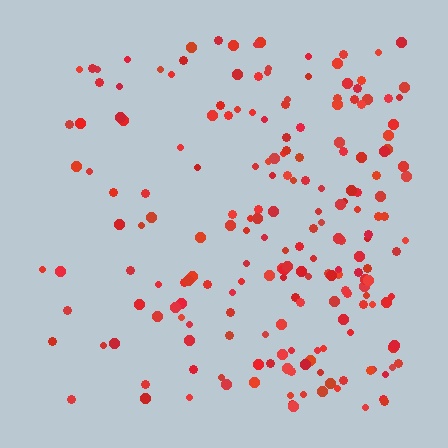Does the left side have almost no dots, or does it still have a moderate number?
Still a moderate number, just noticeably fewer than the right.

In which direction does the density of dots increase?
From left to right, with the right side densest.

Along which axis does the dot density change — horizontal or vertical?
Horizontal.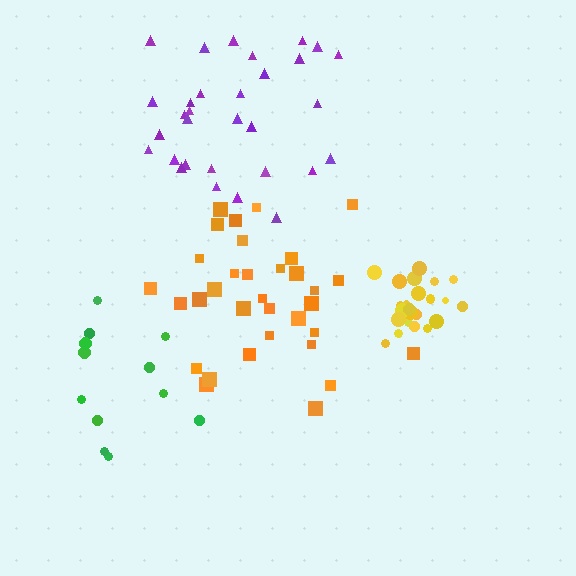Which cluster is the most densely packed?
Yellow.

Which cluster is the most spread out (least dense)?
Green.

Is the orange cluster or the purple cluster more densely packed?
Orange.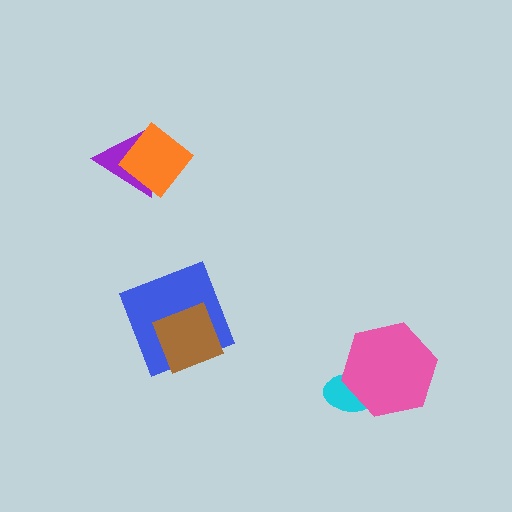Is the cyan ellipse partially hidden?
Yes, it is partially covered by another shape.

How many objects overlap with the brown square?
1 object overlaps with the brown square.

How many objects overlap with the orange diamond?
1 object overlaps with the orange diamond.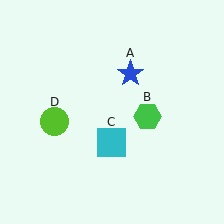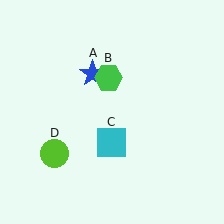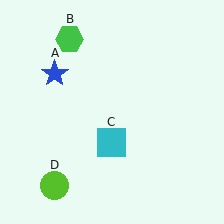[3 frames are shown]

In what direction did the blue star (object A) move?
The blue star (object A) moved left.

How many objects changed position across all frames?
3 objects changed position: blue star (object A), green hexagon (object B), lime circle (object D).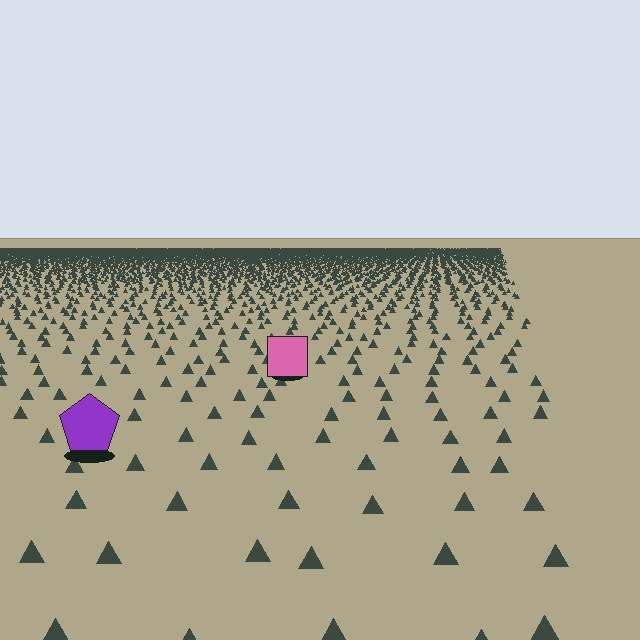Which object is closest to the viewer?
The purple pentagon is closest. The texture marks near it are larger and more spread out.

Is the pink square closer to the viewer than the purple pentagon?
No. The purple pentagon is closer — you can tell from the texture gradient: the ground texture is coarser near it.